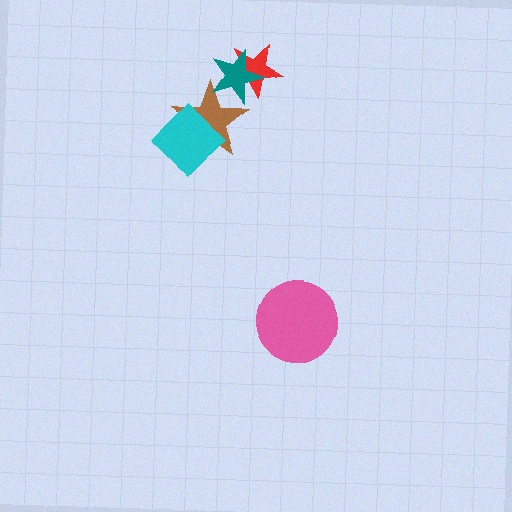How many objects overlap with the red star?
1 object overlaps with the red star.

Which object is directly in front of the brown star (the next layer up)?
The cyan diamond is directly in front of the brown star.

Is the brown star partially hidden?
Yes, it is partially covered by another shape.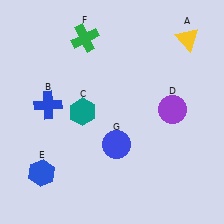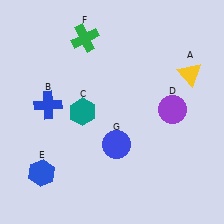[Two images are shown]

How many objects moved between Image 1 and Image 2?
1 object moved between the two images.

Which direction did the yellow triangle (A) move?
The yellow triangle (A) moved down.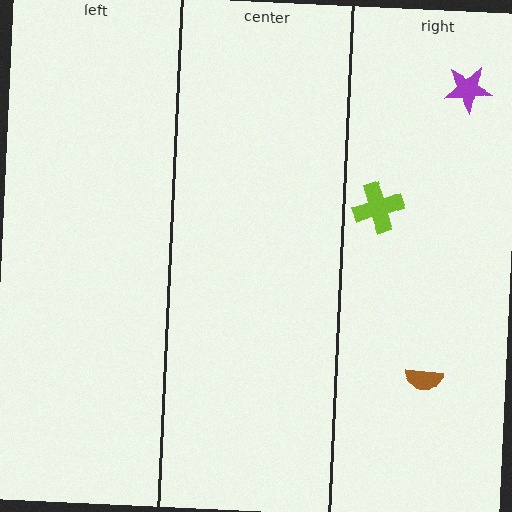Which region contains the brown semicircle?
The right region.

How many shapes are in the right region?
3.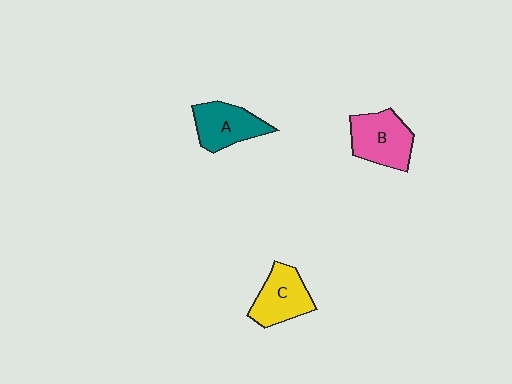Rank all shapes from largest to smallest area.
From largest to smallest: B (pink), C (yellow), A (teal).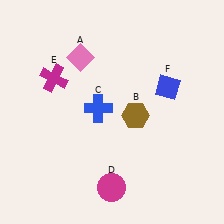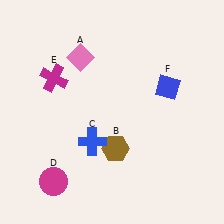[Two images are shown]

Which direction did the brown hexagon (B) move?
The brown hexagon (B) moved down.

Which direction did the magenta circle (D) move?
The magenta circle (D) moved left.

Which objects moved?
The objects that moved are: the brown hexagon (B), the blue cross (C), the magenta circle (D).